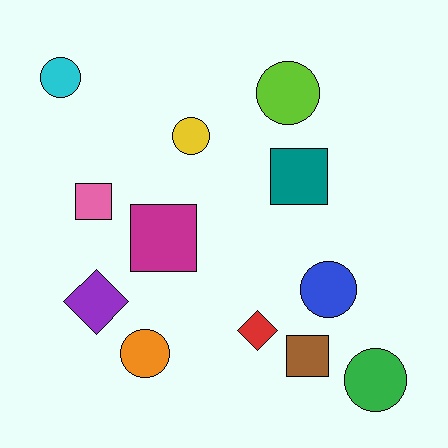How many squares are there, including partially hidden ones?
There are 4 squares.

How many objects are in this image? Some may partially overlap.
There are 12 objects.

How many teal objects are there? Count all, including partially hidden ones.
There is 1 teal object.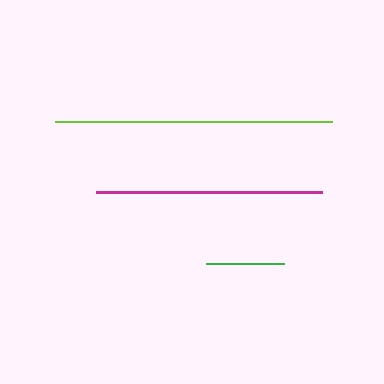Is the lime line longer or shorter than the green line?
The lime line is longer than the green line.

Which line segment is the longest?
The lime line is the longest at approximately 276 pixels.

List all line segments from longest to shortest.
From longest to shortest: lime, magenta, green.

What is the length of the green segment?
The green segment is approximately 78 pixels long.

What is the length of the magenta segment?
The magenta segment is approximately 226 pixels long.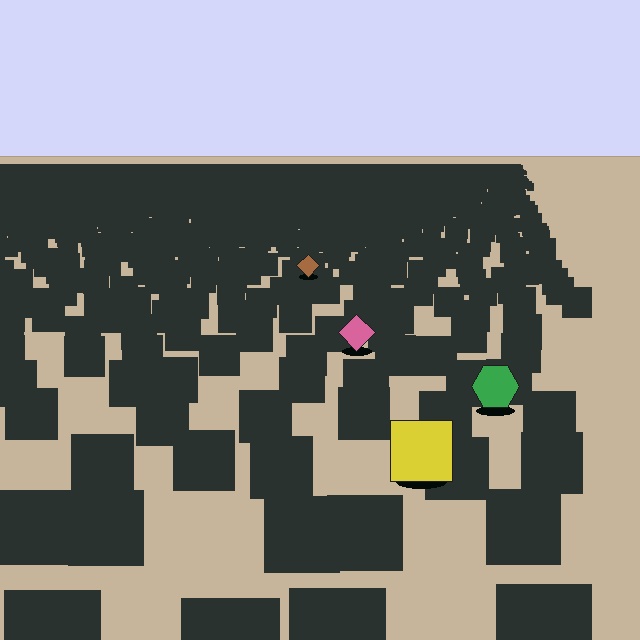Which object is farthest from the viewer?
The brown diamond is farthest from the viewer. It appears smaller and the ground texture around it is denser.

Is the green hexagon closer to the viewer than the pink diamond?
Yes. The green hexagon is closer — you can tell from the texture gradient: the ground texture is coarser near it.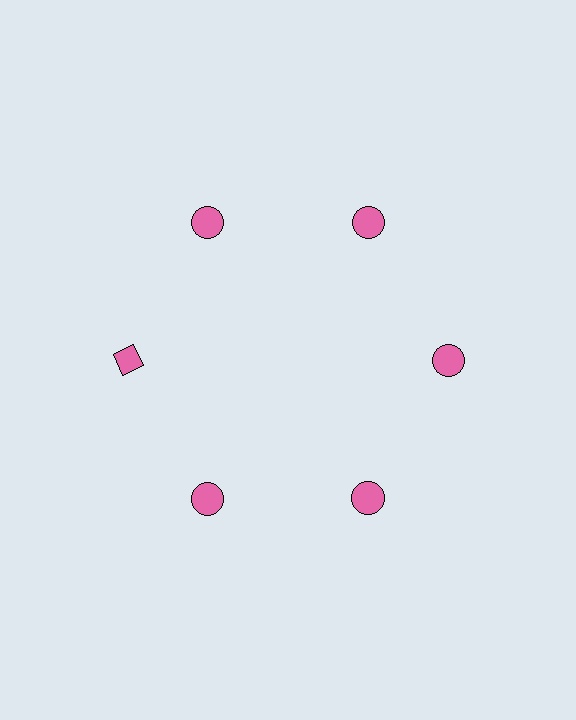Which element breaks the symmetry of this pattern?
The pink diamond at roughly the 9 o'clock position breaks the symmetry. All other shapes are pink circles.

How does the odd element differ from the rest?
It has a different shape: diamond instead of circle.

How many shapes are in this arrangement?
There are 6 shapes arranged in a ring pattern.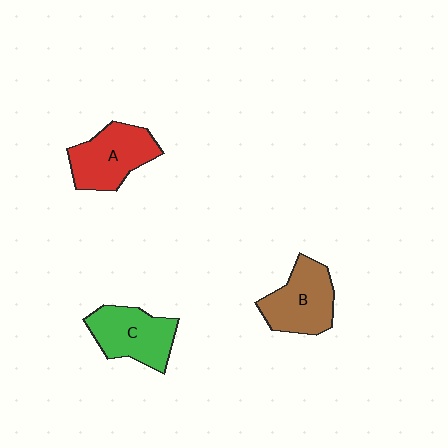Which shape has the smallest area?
Shape C (green).